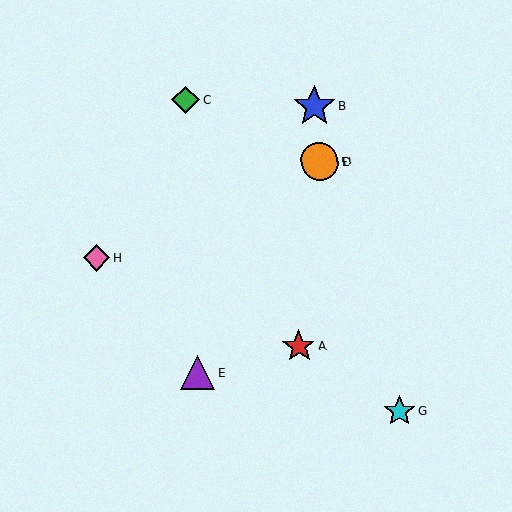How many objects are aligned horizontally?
2 objects (D, F) are aligned horizontally.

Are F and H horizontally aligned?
No, F is at y≈161 and H is at y≈258.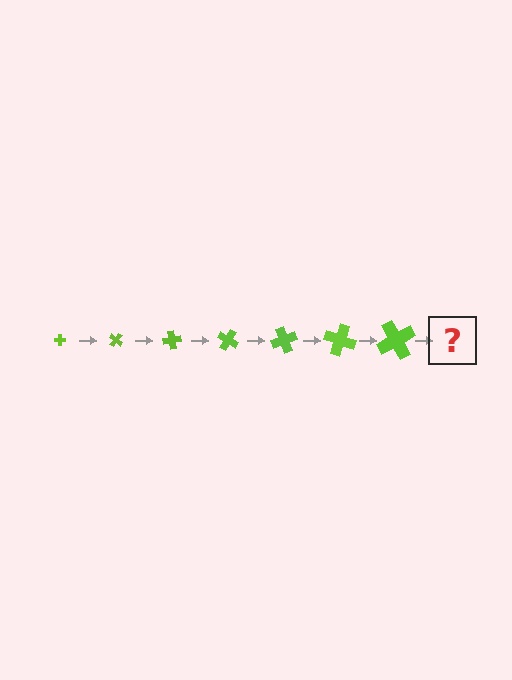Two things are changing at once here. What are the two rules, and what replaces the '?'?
The two rules are that the cross grows larger each step and it rotates 40 degrees each step. The '?' should be a cross, larger than the previous one and rotated 280 degrees from the start.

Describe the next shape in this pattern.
It should be a cross, larger than the previous one and rotated 280 degrees from the start.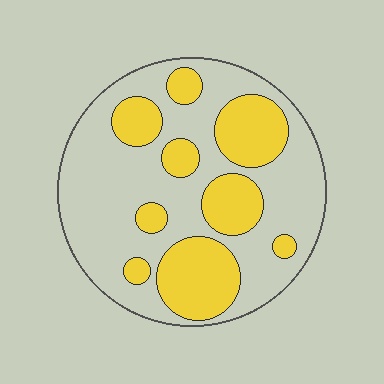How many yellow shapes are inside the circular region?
9.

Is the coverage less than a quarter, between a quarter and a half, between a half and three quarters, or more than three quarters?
Between a quarter and a half.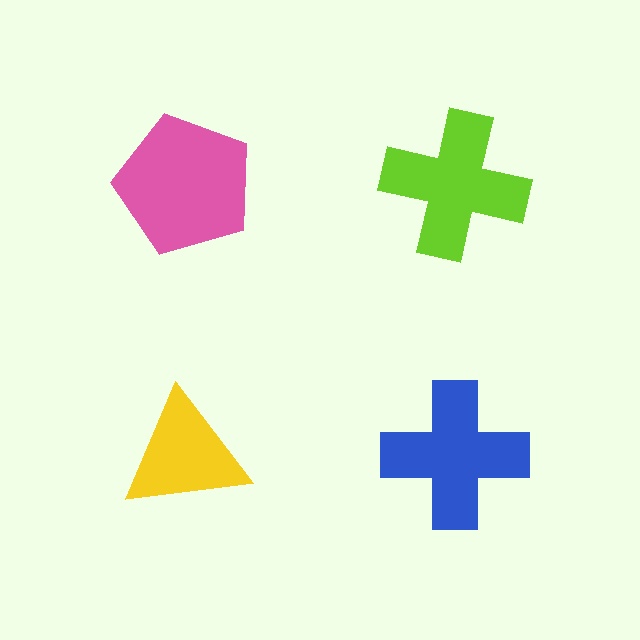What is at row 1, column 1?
A pink pentagon.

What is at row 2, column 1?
A yellow triangle.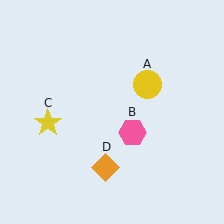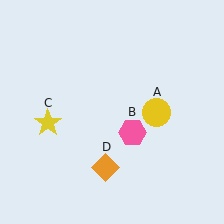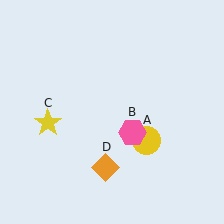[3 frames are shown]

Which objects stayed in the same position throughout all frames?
Pink hexagon (object B) and yellow star (object C) and orange diamond (object D) remained stationary.